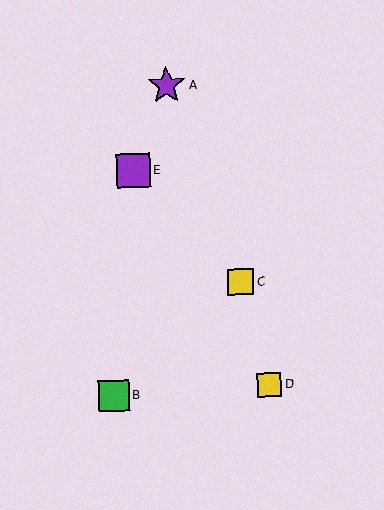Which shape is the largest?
The purple star (labeled A) is the largest.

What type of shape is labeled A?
Shape A is a purple star.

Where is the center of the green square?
The center of the green square is at (114, 396).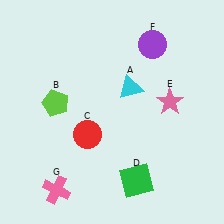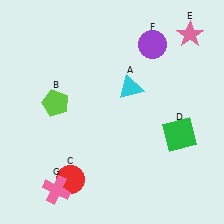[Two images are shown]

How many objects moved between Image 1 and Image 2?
3 objects moved between the two images.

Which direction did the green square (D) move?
The green square (D) moved up.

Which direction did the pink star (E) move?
The pink star (E) moved up.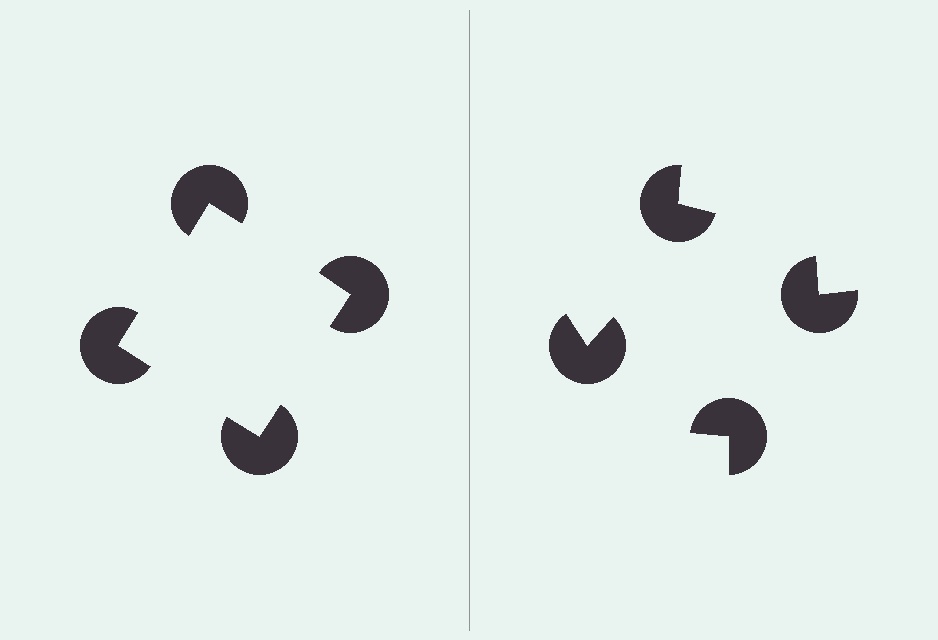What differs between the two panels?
The pac-man discs are positioned identically on both sides; only the wedge orientations differ. On the left they align to a square; on the right they are misaligned.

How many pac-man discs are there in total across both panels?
8 — 4 on each side.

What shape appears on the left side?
An illusory square.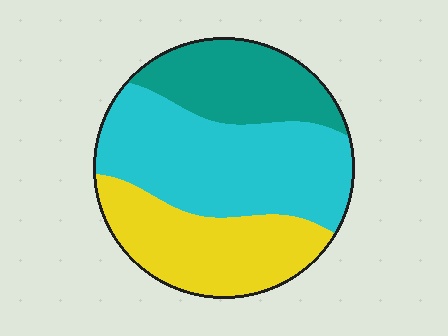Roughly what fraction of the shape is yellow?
Yellow takes up between a quarter and a half of the shape.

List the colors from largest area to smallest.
From largest to smallest: cyan, yellow, teal.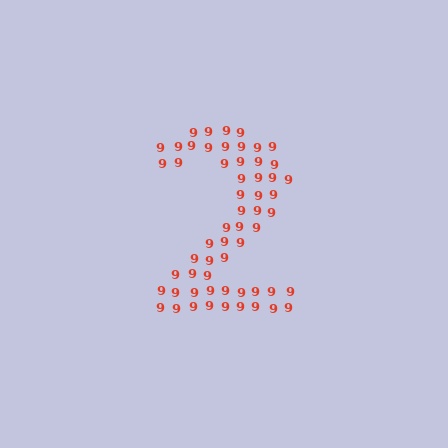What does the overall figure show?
The overall figure shows the digit 2.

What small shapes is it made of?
It is made of small digit 9's.